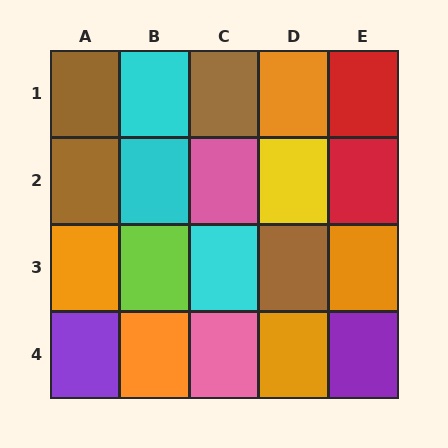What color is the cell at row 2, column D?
Yellow.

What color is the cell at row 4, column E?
Purple.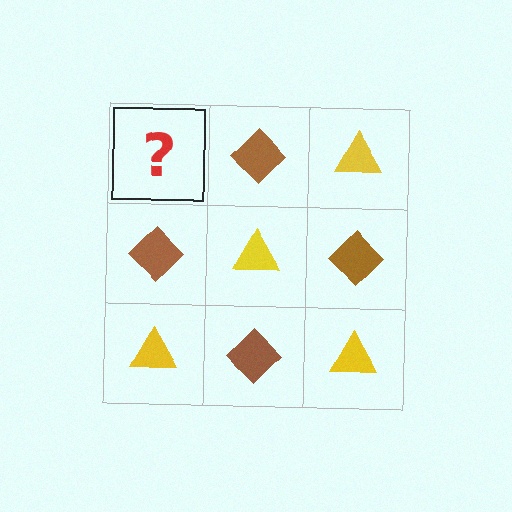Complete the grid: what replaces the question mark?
The question mark should be replaced with a yellow triangle.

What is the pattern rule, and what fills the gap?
The rule is that it alternates yellow triangle and brown diamond in a checkerboard pattern. The gap should be filled with a yellow triangle.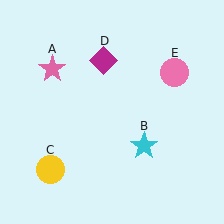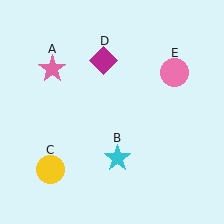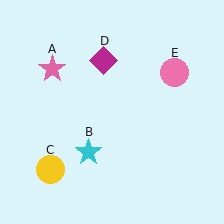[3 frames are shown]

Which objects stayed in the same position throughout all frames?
Pink star (object A) and yellow circle (object C) and magenta diamond (object D) and pink circle (object E) remained stationary.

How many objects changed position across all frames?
1 object changed position: cyan star (object B).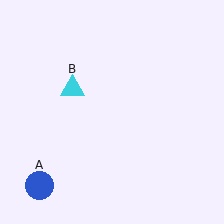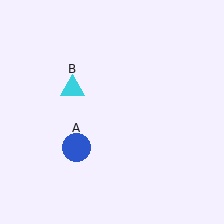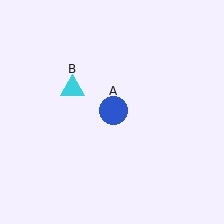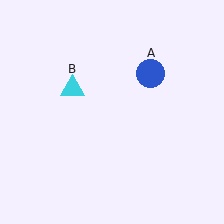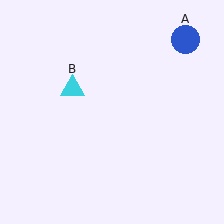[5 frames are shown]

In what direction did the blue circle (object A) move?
The blue circle (object A) moved up and to the right.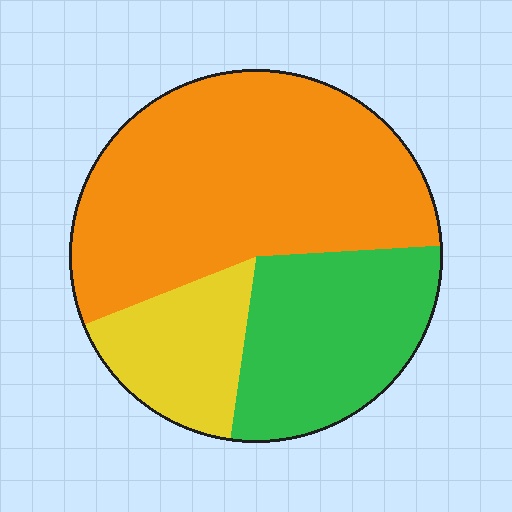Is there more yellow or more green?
Green.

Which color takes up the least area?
Yellow, at roughly 15%.